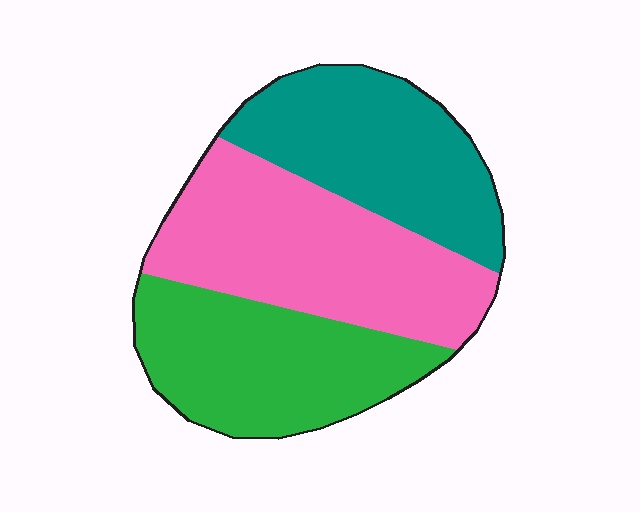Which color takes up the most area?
Pink, at roughly 40%.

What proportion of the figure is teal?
Teal covers 31% of the figure.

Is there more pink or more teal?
Pink.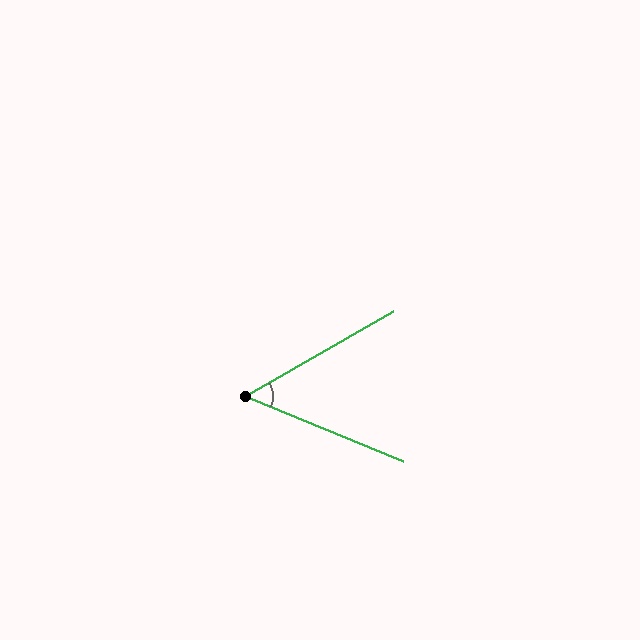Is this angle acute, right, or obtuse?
It is acute.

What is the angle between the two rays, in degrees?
Approximately 53 degrees.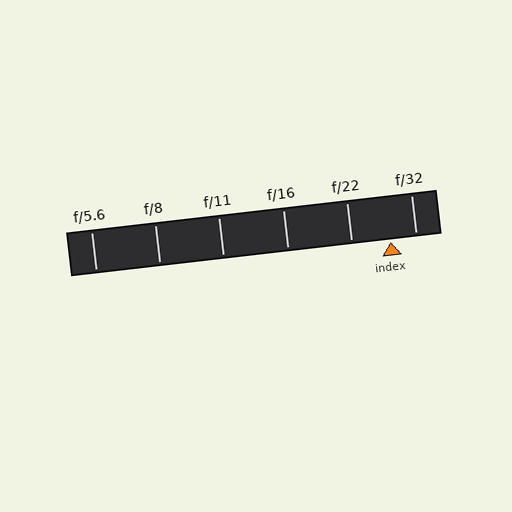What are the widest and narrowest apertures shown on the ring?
The widest aperture shown is f/5.6 and the narrowest is f/32.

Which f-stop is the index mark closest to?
The index mark is closest to f/32.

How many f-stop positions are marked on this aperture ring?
There are 6 f-stop positions marked.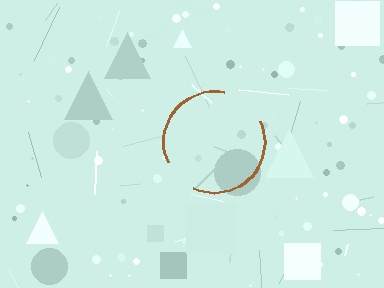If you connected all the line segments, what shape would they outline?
They would outline a circle.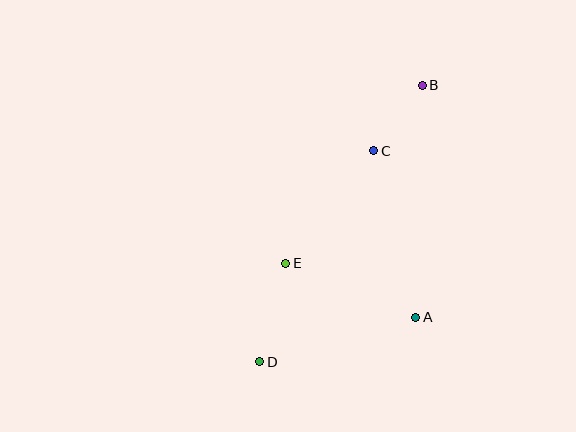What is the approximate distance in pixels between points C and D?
The distance between C and D is approximately 240 pixels.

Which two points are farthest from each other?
Points B and D are farthest from each other.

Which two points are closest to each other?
Points B and C are closest to each other.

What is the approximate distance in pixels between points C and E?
The distance between C and E is approximately 143 pixels.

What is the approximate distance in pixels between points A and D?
The distance between A and D is approximately 162 pixels.